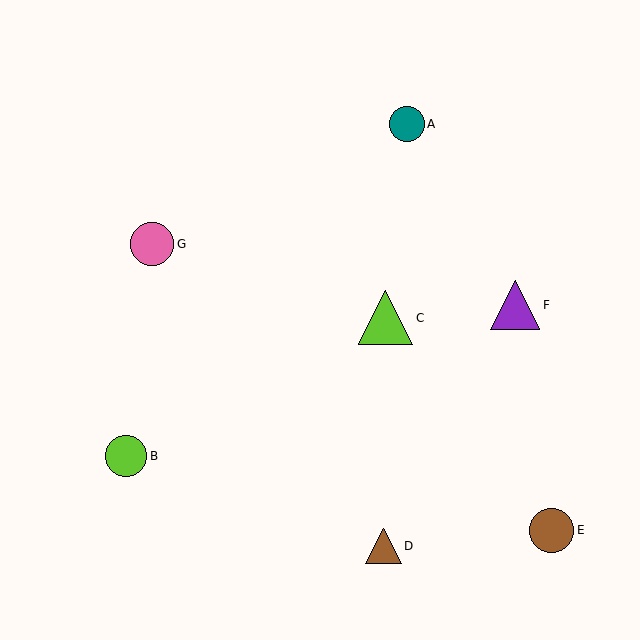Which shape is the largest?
The lime triangle (labeled C) is the largest.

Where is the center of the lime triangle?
The center of the lime triangle is at (386, 318).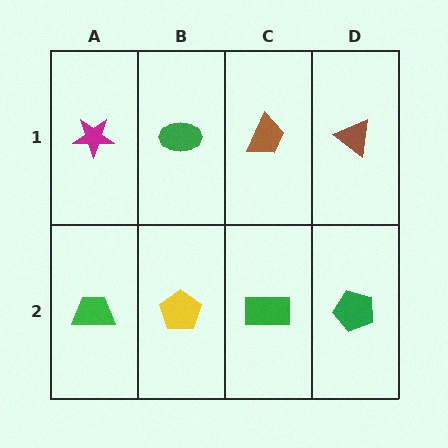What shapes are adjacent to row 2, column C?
A brown trapezoid (row 1, column C), a yellow pentagon (row 2, column B), a green pentagon (row 2, column D).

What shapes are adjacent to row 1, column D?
A green pentagon (row 2, column D), a brown trapezoid (row 1, column C).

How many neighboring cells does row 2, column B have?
3.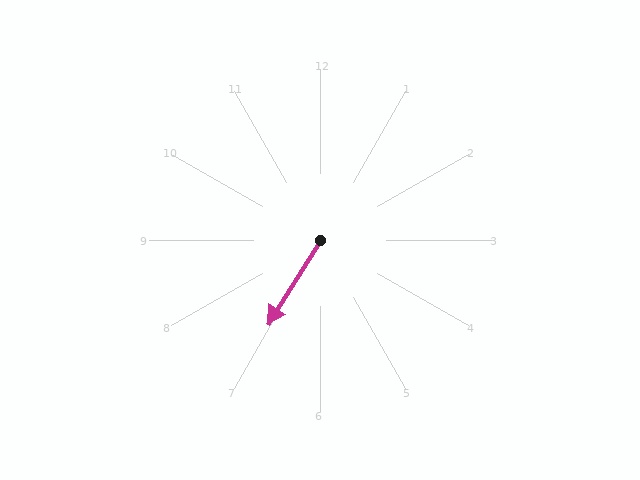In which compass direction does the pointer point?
Southwest.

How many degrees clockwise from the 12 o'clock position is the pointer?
Approximately 212 degrees.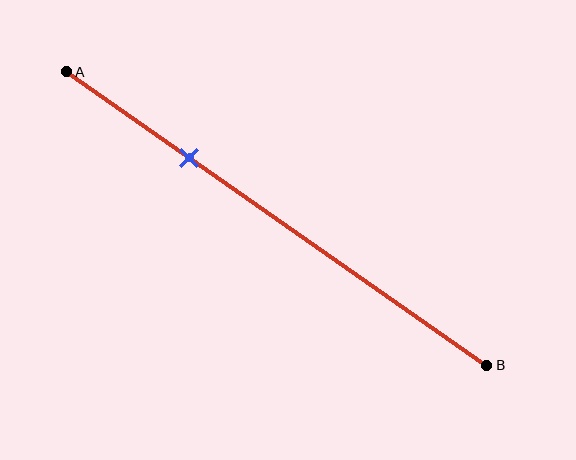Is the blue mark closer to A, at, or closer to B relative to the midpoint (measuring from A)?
The blue mark is closer to point A than the midpoint of segment AB.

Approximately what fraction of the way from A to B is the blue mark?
The blue mark is approximately 30% of the way from A to B.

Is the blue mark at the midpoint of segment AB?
No, the mark is at about 30% from A, not at the 50% midpoint.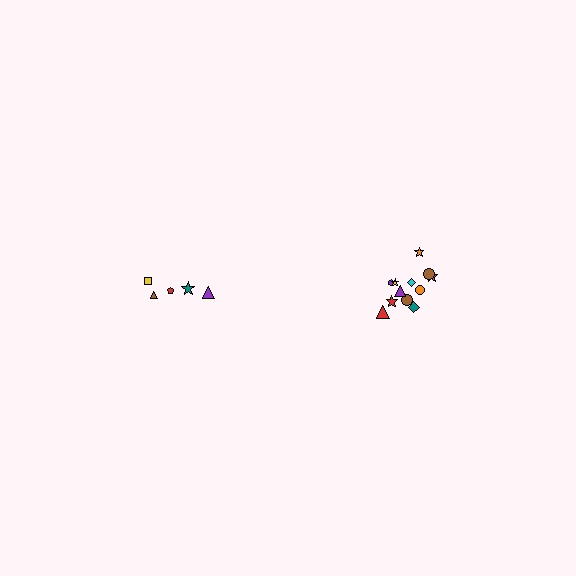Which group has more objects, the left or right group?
The right group.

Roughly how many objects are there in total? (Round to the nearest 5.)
Roughly 15 objects in total.